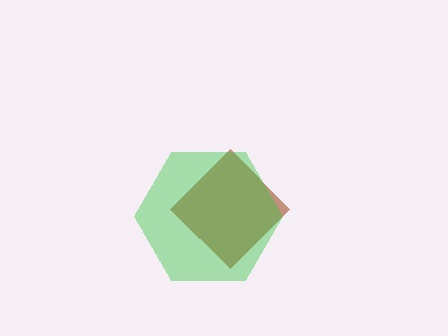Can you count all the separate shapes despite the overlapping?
Yes, there are 2 separate shapes.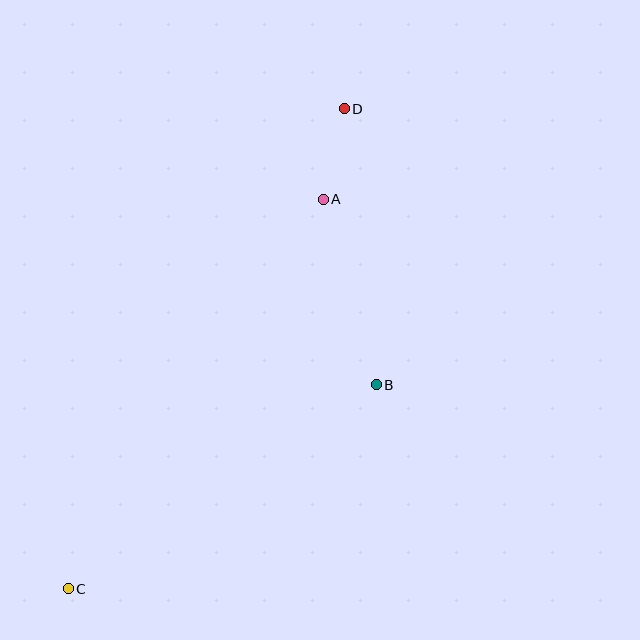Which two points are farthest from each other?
Points C and D are farthest from each other.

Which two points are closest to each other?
Points A and D are closest to each other.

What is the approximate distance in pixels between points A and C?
The distance between A and C is approximately 466 pixels.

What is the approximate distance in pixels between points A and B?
The distance between A and B is approximately 193 pixels.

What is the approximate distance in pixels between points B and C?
The distance between B and C is approximately 369 pixels.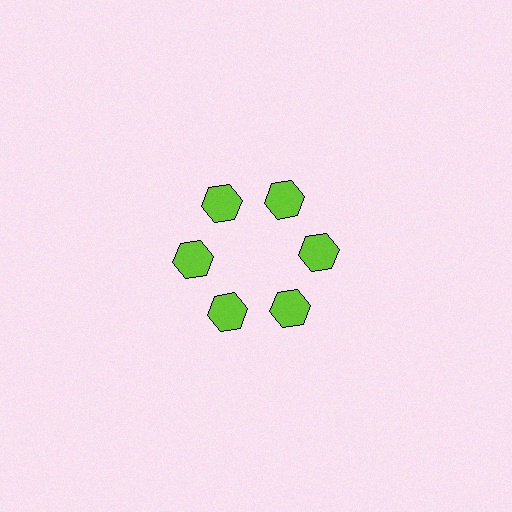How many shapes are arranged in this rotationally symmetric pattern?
There are 6 shapes, arranged in 6 groups of 1.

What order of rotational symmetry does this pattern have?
This pattern has 6-fold rotational symmetry.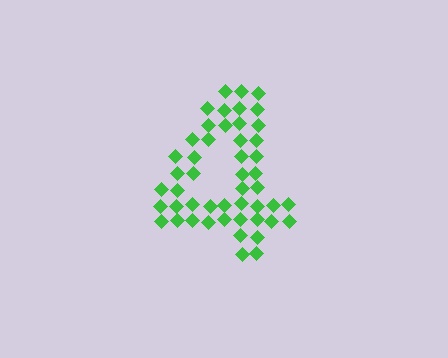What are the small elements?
The small elements are diamonds.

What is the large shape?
The large shape is the digit 4.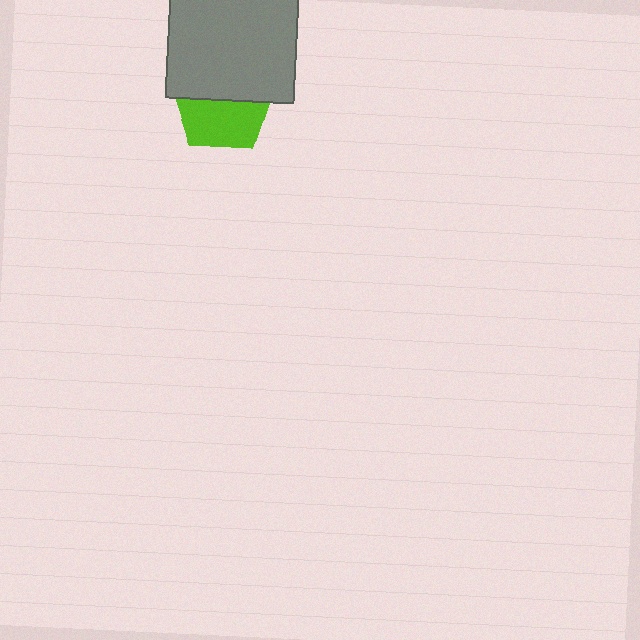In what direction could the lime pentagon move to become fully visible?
The lime pentagon could move down. That would shift it out from behind the gray square entirely.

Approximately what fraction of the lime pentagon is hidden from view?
Roughly 48% of the lime pentagon is hidden behind the gray square.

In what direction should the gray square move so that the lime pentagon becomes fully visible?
The gray square should move up. That is the shortest direction to clear the overlap and leave the lime pentagon fully visible.